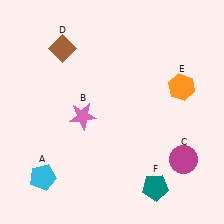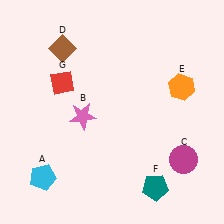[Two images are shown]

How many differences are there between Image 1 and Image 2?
There is 1 difference between the two images.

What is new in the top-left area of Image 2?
A red diamond (G) was added in the top-left area of Image 2.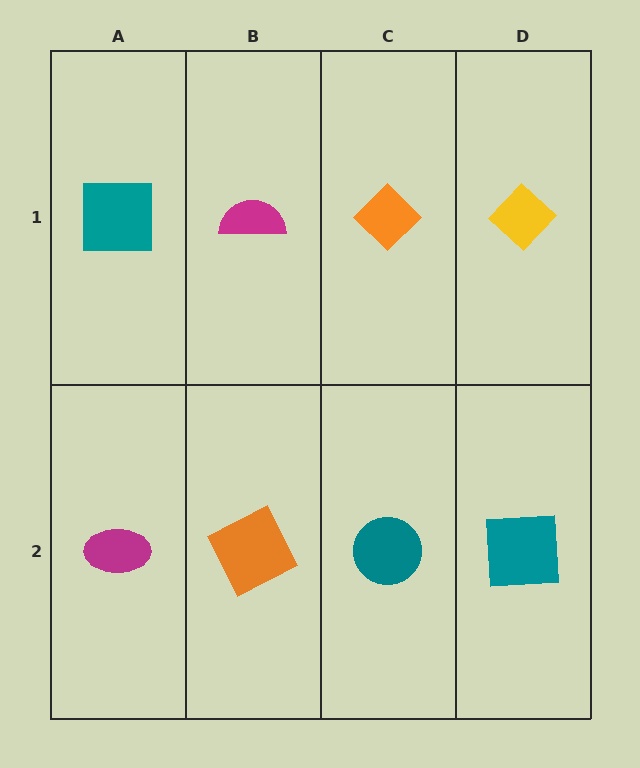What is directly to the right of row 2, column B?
A teal circle.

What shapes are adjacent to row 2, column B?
A magenta semicircle (row 1, column B), a magenta ellipse (row 2, column A), a teal circle (row 2, column C).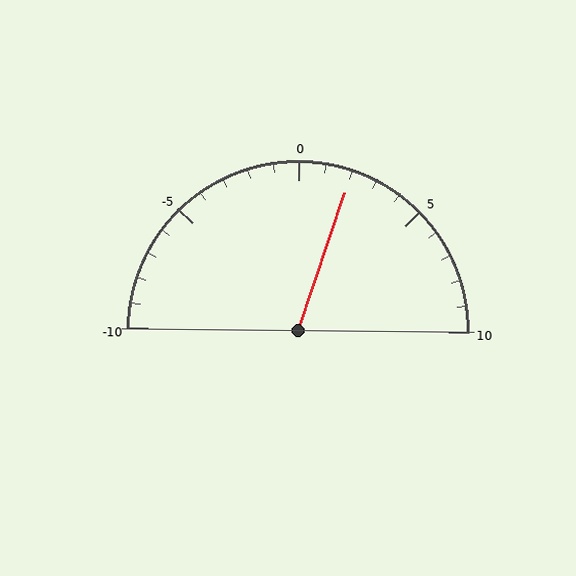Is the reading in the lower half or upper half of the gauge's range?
The reading is in the upper half of the range (-10 to 10).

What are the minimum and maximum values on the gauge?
The gauge ranges from -10 to 10.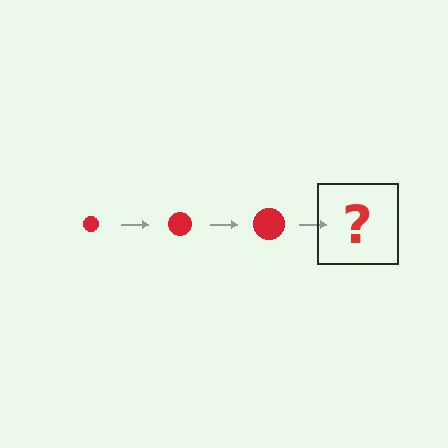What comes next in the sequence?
The next element should be a red circle, larger than the previous one.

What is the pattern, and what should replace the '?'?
The pattern is that the circle gets progressively larger each step. The '?' should be a red circle, larger than the previous one.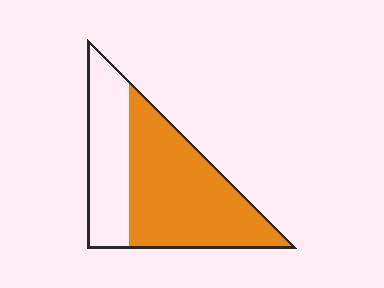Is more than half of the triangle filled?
Yes.